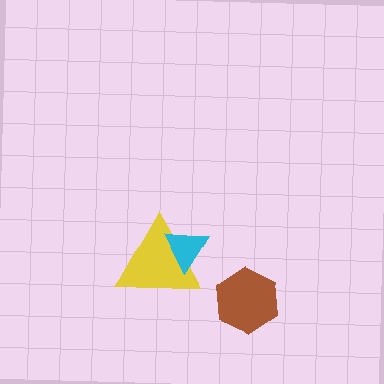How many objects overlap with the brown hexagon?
0 objects overlap with the brown hexagon.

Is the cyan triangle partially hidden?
No, no other shape covers it.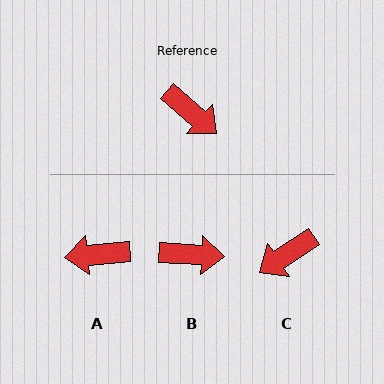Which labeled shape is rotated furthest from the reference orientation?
A, about 134 degrees away.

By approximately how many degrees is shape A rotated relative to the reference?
Approximately 134 degrees clockwise.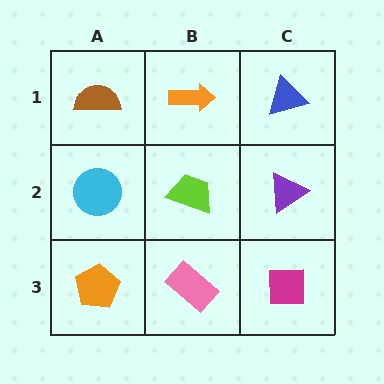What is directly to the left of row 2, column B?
A cyan circle.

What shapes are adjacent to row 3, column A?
A cyan circle (row 2, column A), a pink rectangle (row 3, column B).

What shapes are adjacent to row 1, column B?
A lime trapezoid (row 2, column B), a brown semicircle (row 1, column A), a blue triangle (row 1, column C).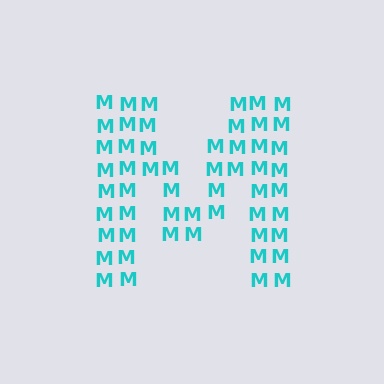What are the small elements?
The small elements are letter M's.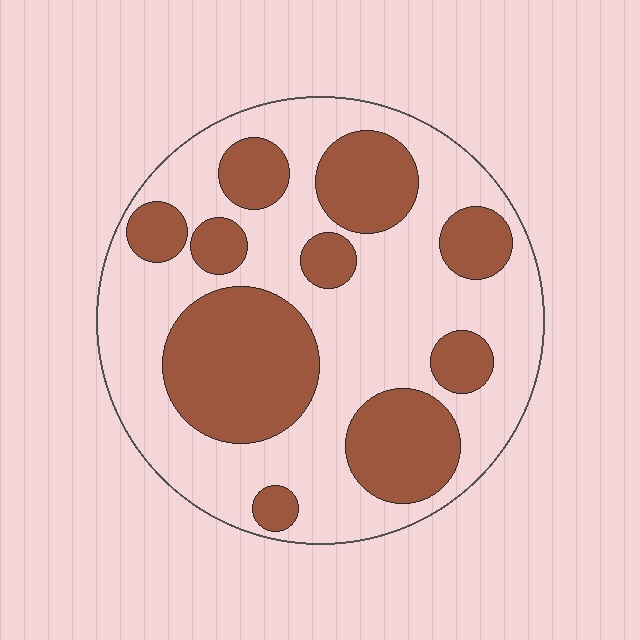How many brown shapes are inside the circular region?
10.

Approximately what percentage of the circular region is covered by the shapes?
Approximately 40%.